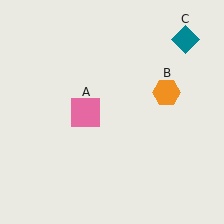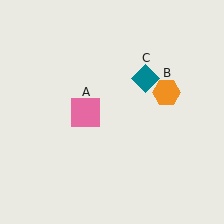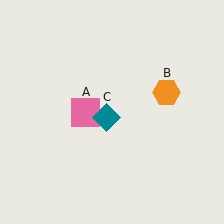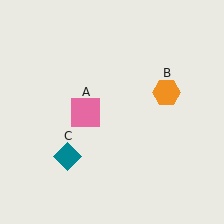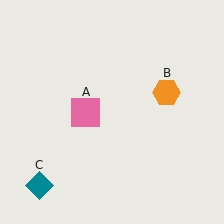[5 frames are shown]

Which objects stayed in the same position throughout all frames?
Pink square (object A) and orange hexagon (object B) remained stationary.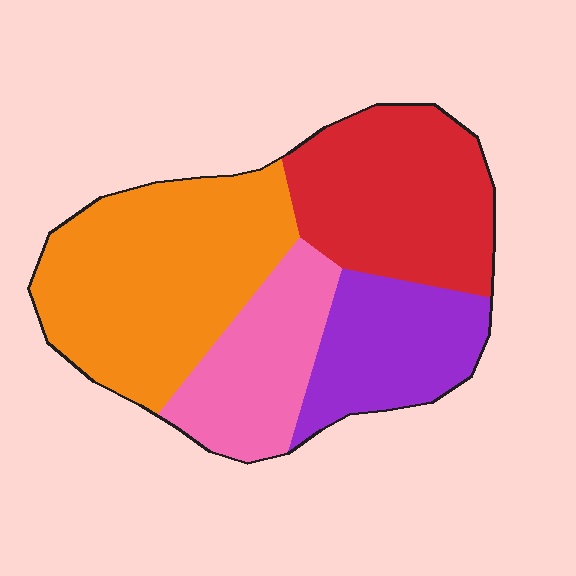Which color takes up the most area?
Orange, at roughly 35%.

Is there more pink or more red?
Red.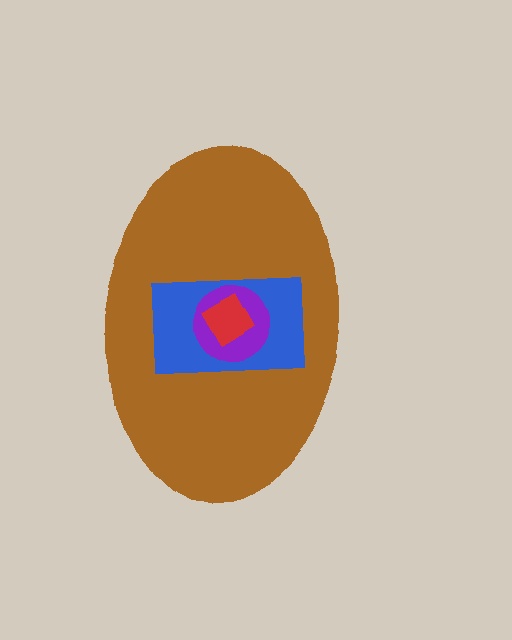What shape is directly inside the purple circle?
The red diamond.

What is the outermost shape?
The brown ellipse.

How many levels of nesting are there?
4.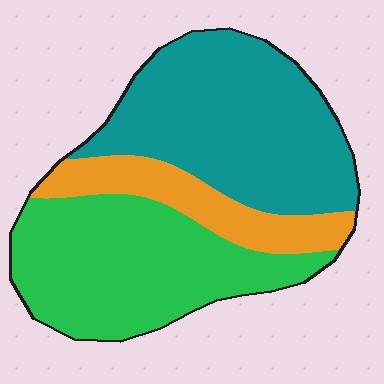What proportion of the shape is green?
Green covers around 40% of the shape.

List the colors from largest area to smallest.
From largest to smallest: teal, green, orange.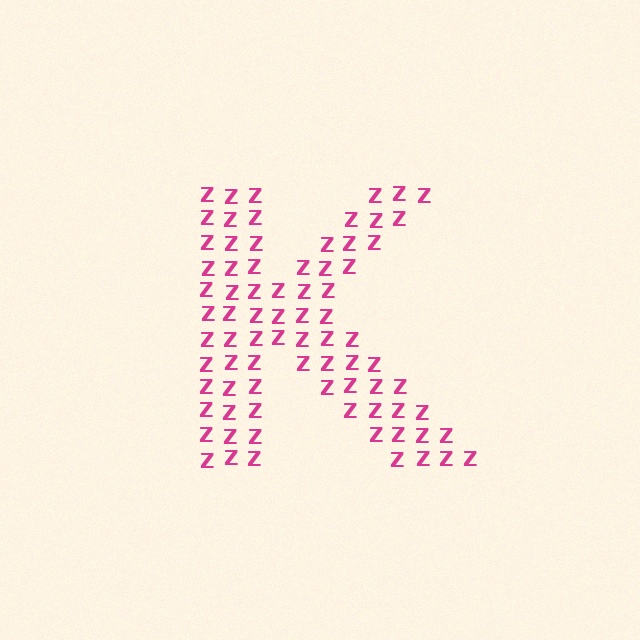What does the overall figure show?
The overall figure shows the letter K.